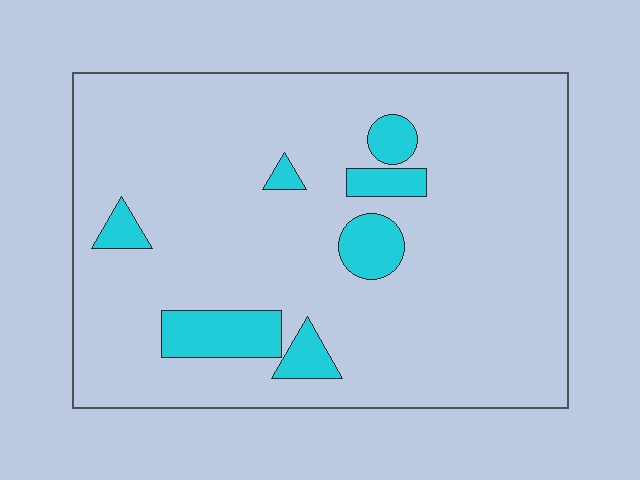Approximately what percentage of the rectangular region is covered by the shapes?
Approximately 10%.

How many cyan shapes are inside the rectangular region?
7.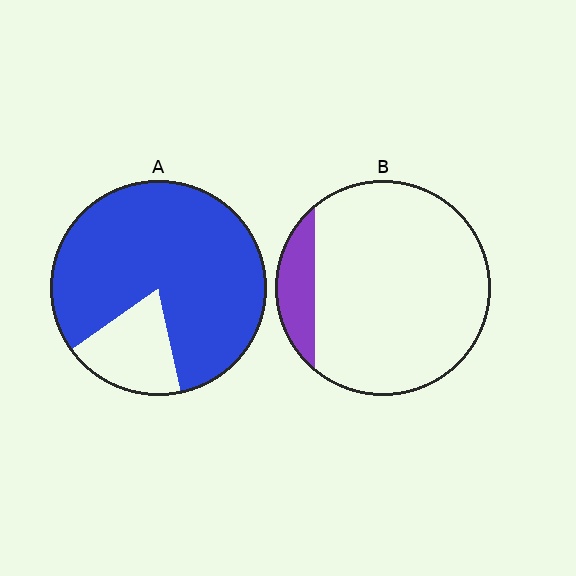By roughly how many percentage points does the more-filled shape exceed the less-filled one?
By roughly 70 percentage points (A over B).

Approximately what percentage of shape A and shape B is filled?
A is approximately 80% and B is approximately 15%.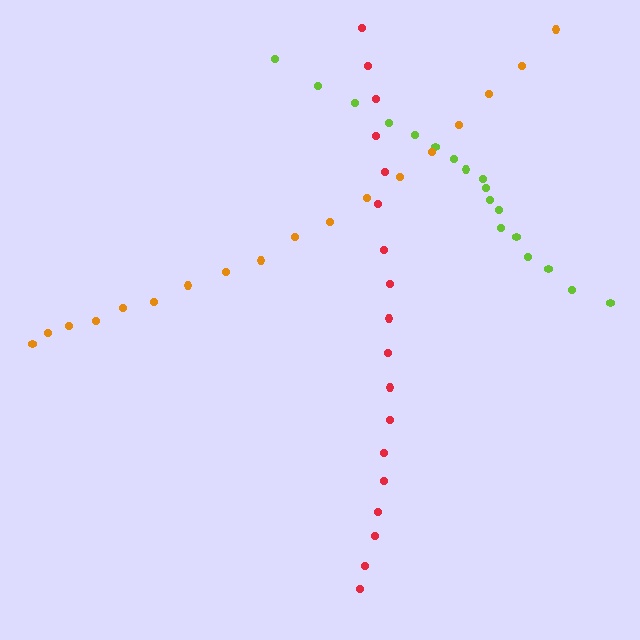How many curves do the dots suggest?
There are 3 distinct paths.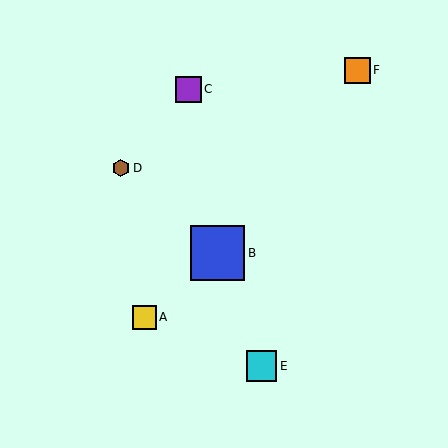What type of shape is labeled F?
Shape F is an orange square.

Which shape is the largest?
The blue square (labeled B) is the largest.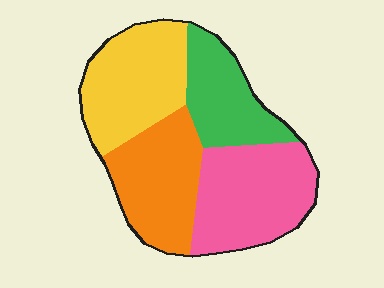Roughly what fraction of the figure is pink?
Pink covers roughly 30% of the figure.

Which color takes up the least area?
Green, at roughly 20%.